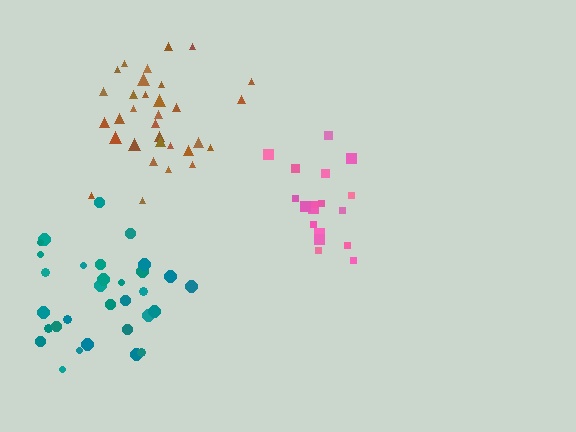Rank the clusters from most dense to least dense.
brown, pink, teal.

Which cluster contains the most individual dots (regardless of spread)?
Brown (32).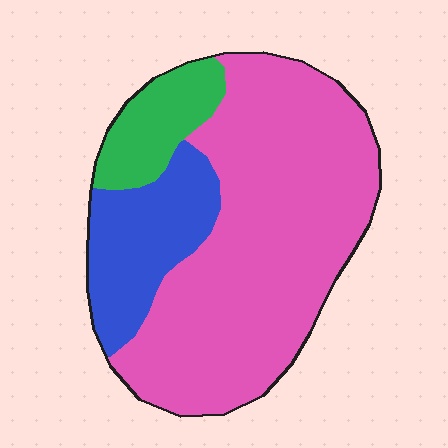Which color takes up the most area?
Pink, at roughly 70%.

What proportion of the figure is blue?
Blue covers around 20% of the figure.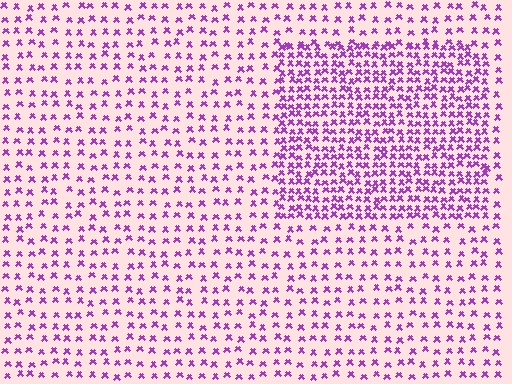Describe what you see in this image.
The image contains small purple elements arranged at two different densities. A rectangle-shaped region is visible where the elements are more densely packed than the surrounding area.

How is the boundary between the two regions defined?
The boundary is defined by a change in element density (approximately 2.1x ratio). All elements are the same color, size, and shape.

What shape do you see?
I see a rectangle.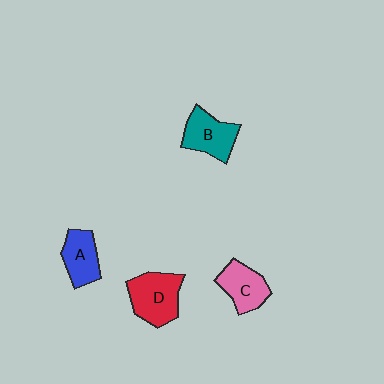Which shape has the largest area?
Shape D (red).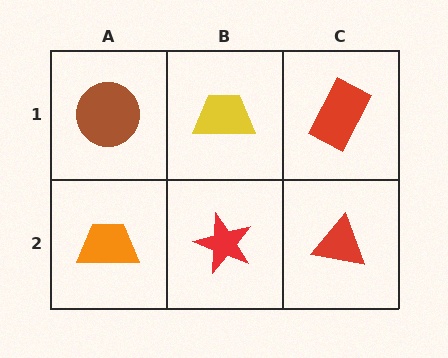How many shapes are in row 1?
3 shapes.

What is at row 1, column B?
A yellow trapezoid.